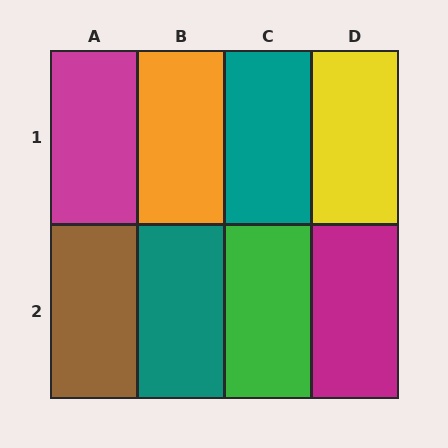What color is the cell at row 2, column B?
Teal.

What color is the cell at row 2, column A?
Brown.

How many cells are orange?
1 cell is orange.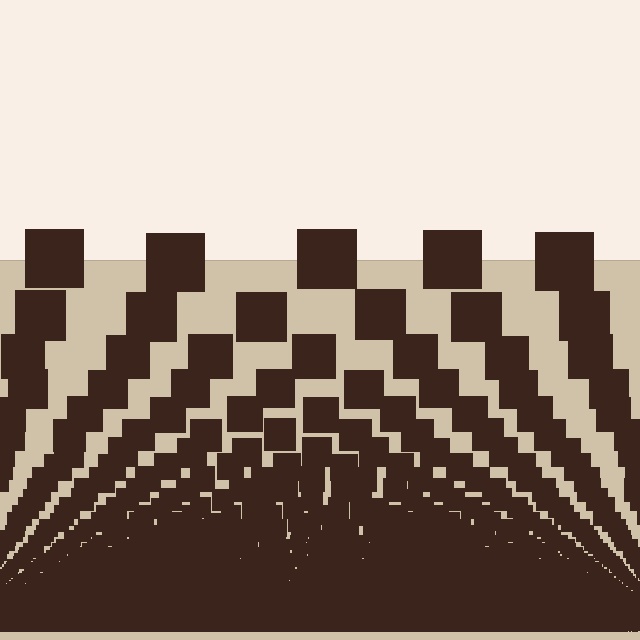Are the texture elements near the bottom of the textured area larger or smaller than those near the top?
Smaller. The gradient is inverted — elements near the bottom are smaller and denser.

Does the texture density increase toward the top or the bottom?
Density increases toward the bottom.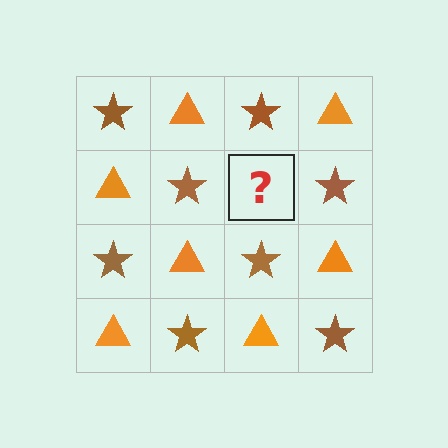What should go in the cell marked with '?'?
The missing cell should contain an orange triangle.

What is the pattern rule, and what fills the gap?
The rule is that it alternates brown star and orange triangle in a checkerboard pattern. The gap should be filled with an orange triangle.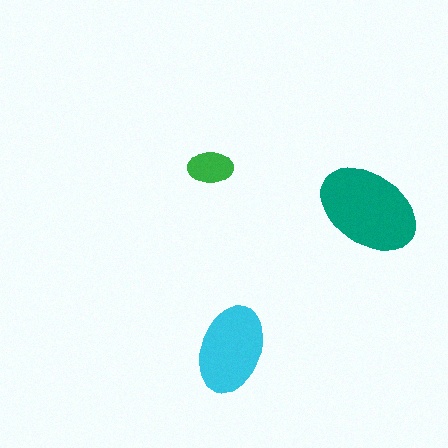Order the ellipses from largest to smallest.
the teal one, the cyan one, the green one.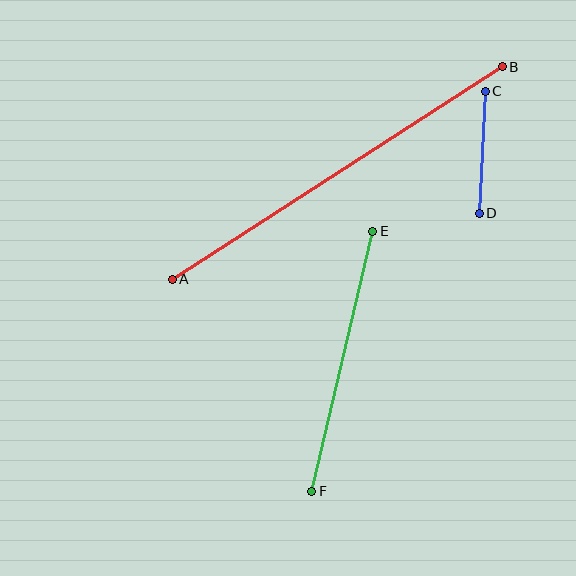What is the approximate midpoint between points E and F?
The midpoint is at approximately (342, 361) pixels.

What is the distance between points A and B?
The distance is approximately 393 pixels.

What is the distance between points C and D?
The distance is approximately 122 pixels.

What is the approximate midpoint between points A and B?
The midpoint is at approximately (337, 173) pixels.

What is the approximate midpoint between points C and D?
The midpoint is at approximately (482, 152) pixels.